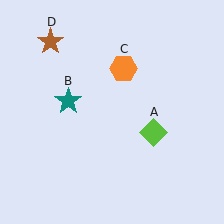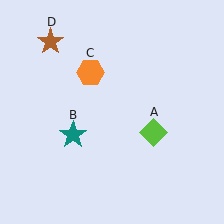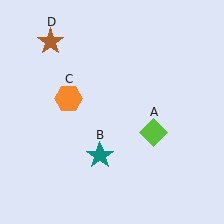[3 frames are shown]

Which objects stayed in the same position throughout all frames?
Lime diamond (object A) and brown star (object D) remained stationary.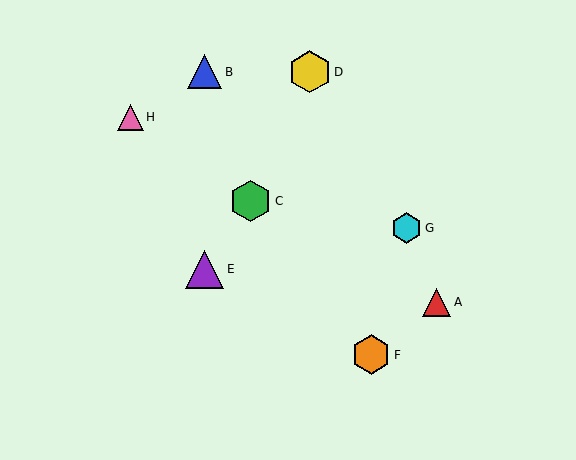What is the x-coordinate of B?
Object B is at x≈205.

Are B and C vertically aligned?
No, B is at x≈205 and C is at x≈251.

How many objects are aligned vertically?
2 objects (B, E) are aligned vertically.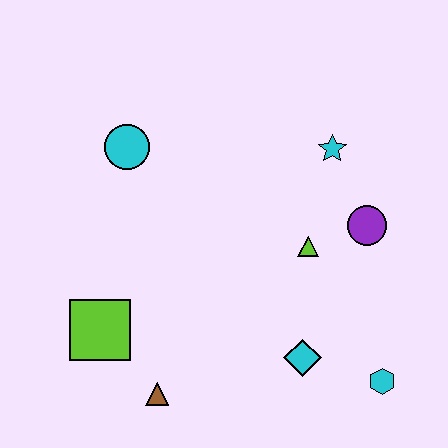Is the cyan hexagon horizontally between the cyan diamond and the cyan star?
No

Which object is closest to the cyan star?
The purple circle is closest to the cyan star.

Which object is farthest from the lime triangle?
The lime square is farthest from the lime triangle.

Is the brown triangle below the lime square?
Yes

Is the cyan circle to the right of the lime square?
Yes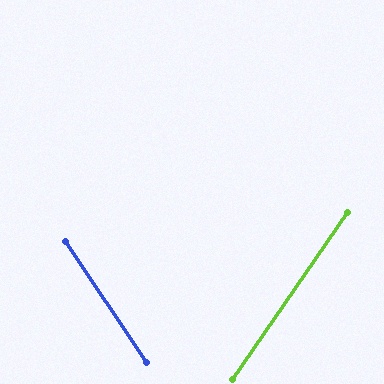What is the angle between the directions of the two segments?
Approximately 68 degrees.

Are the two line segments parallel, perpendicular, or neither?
Neither parallel nor perpendicular — they differ by about 68°.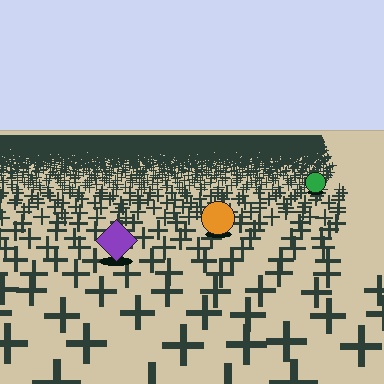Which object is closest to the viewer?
The purple diamond is closest. The texture marks near it are larger and more spread out.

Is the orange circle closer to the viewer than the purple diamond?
No. The purple diamond is closer — you can tell from the texture gradient: the ground texture is coarser near it.